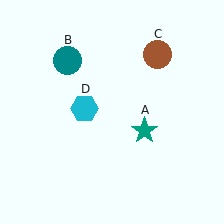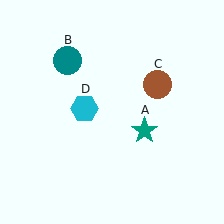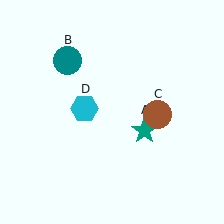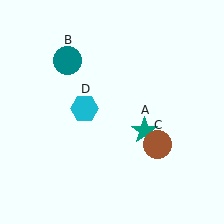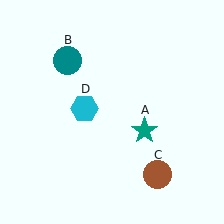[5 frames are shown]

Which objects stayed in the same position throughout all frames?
Teal star (object A) and teal circle (object B) and cyan hexagon (object D) remained stationary.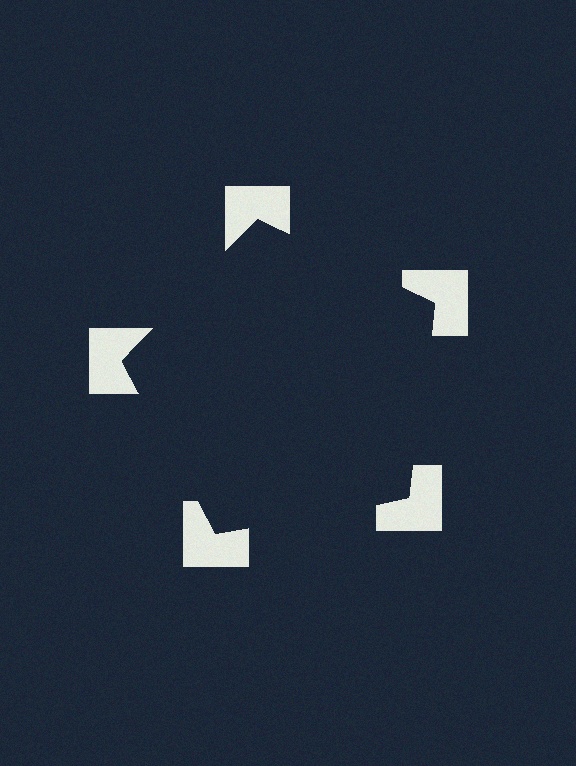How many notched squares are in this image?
There are 5 — one at each vertex of the illusory pentagon.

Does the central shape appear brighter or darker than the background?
It typically appears slightly darker than the background, even though no actual brightness change is drawn.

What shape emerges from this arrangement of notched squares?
An illusory pentagon — its edges are inferred from the aligned wedge cuts in the notched squares, not physically drawn.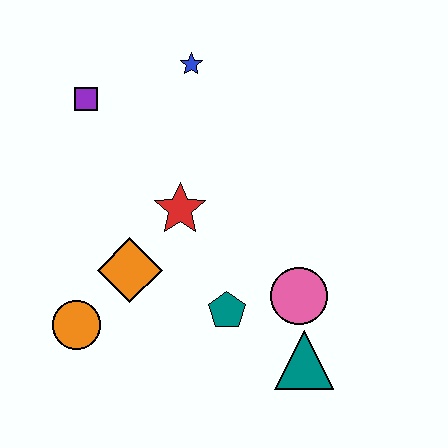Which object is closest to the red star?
The orange diamond is closest to the red star.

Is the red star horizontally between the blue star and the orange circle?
Yes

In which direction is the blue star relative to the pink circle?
The blue star is above the pink circle.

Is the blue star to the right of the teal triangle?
No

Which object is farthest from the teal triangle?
The purple square is farthest from the teal triangle.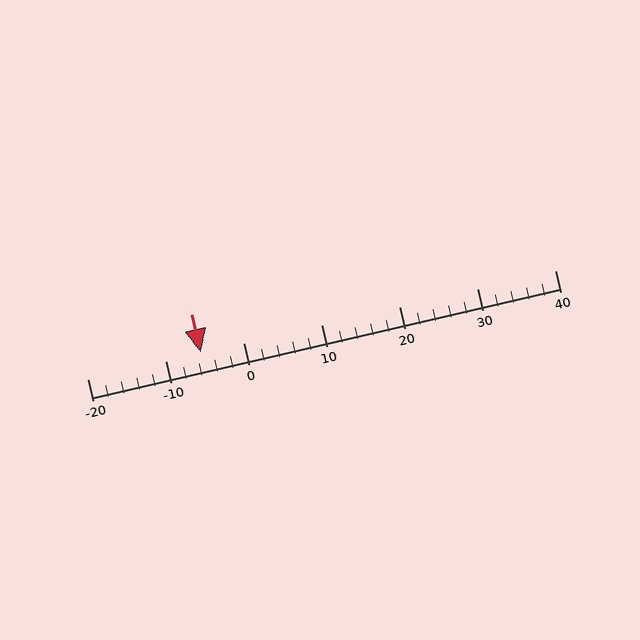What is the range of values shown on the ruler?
The ruler shows values from -20 to 40.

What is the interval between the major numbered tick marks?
The major tick marks are spaced 10 units apart.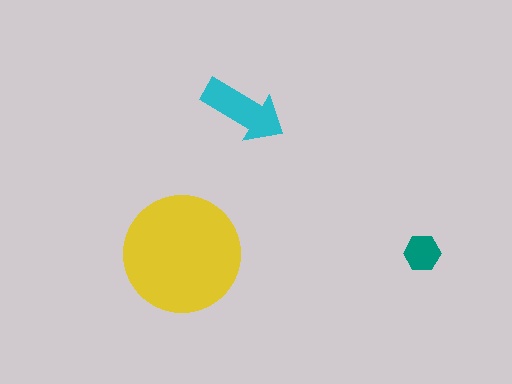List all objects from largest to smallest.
The yellow circle, the cyan arrow, the teal hexagon.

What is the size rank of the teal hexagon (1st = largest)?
3rd.